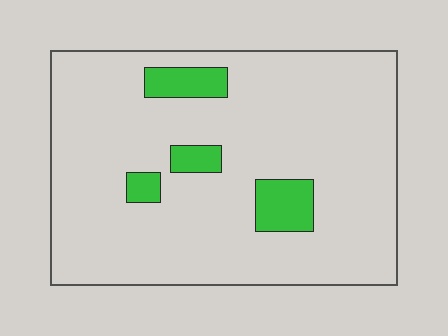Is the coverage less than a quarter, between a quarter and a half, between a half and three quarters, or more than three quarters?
Less than a quarter.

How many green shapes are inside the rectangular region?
4.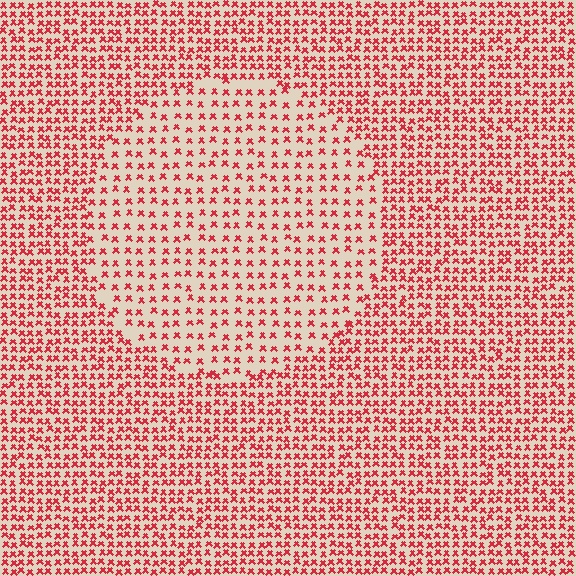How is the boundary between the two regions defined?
The boundary is defined by a change in element density (approximately 1.9x ratio). All elements are the same color, size, and shape.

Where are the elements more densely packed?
The elements are more densely packed outside the circle boundary.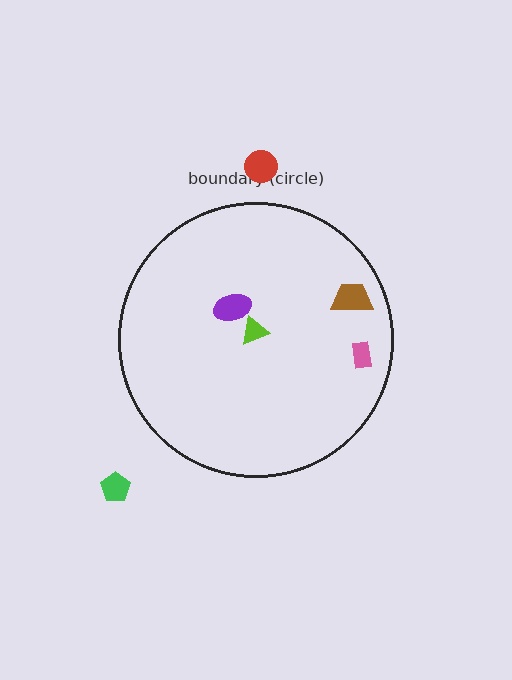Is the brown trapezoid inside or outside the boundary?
Inside.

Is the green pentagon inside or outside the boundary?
Outside.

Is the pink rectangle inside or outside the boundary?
Inside.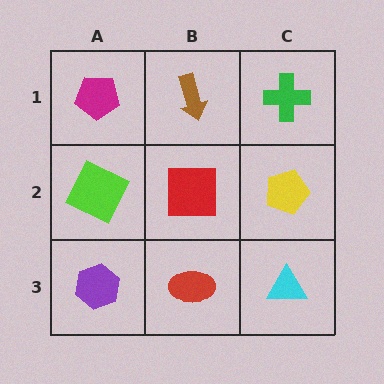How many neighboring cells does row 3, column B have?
3.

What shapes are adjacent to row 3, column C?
A yellow pentagon (row 2, column C), a red ellipse (row 3, column B).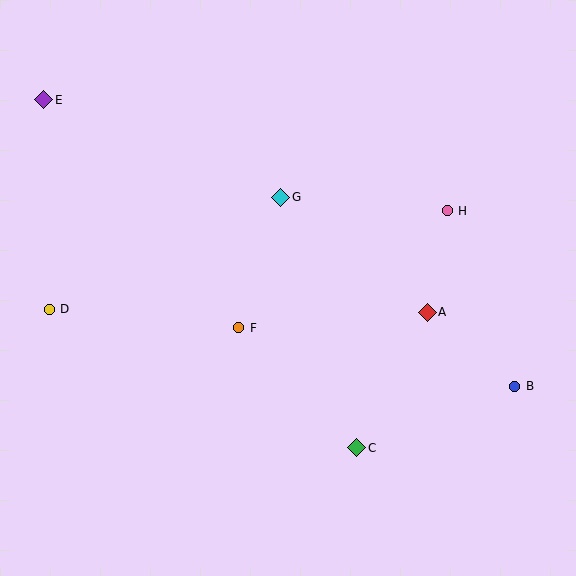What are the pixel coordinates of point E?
Point E is at (44, 100).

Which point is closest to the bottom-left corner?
Point D is closest to the bottom-left corner.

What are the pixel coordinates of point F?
Point F is at (239, 328).